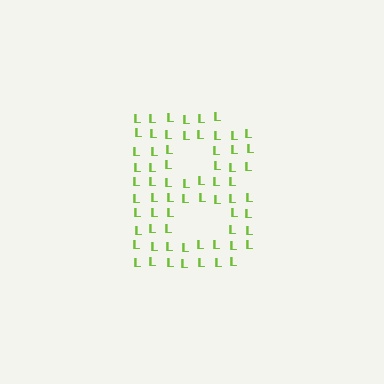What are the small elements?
The small elements are letter L's.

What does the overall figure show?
The overall figure shows the letter B.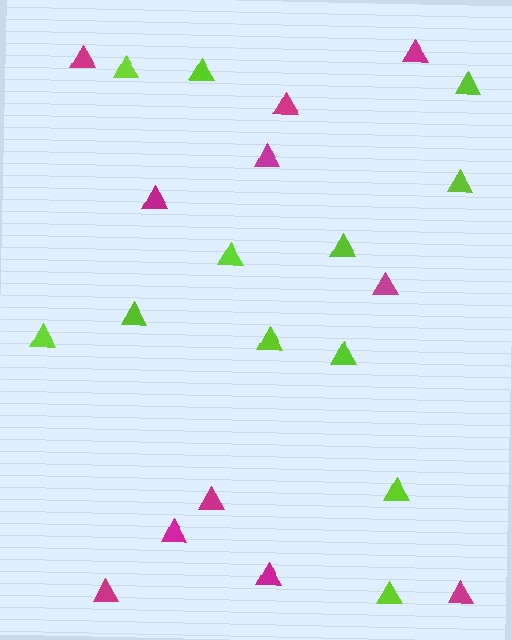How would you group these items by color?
There are 2 groups: one group of lime triangles (12) and one group of magenta triangles (11).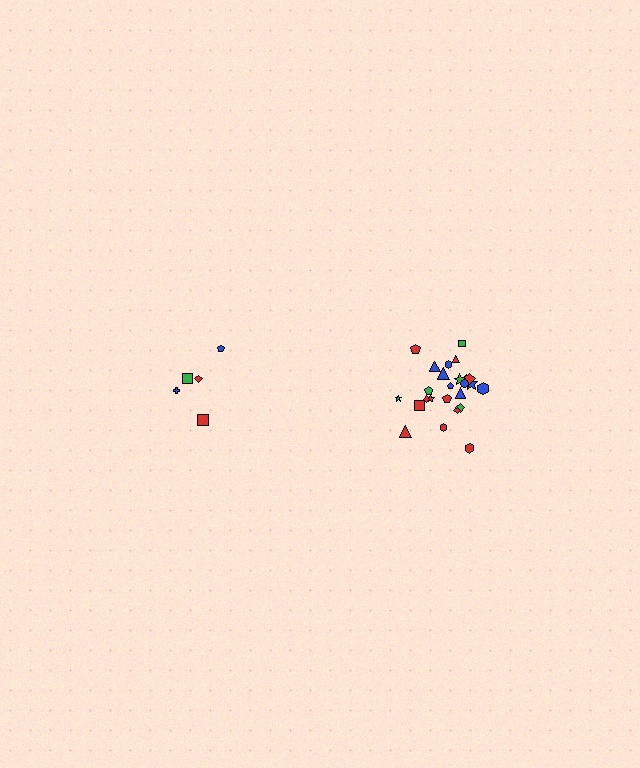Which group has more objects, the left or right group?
The right group.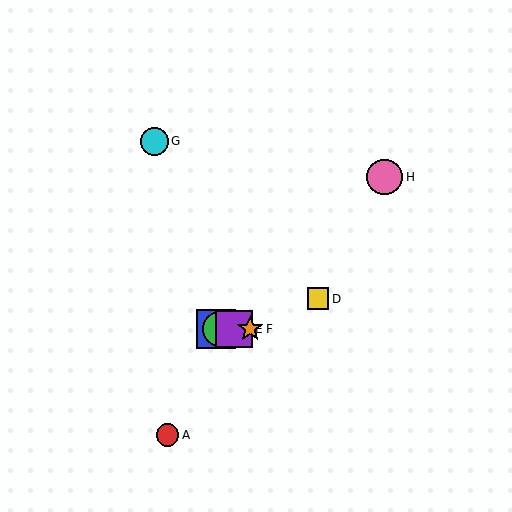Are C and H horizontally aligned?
No, C is at y≈329 and H is at y≈177.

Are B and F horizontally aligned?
Yes, both are at y≈329.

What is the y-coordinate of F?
Object F is at y≈329.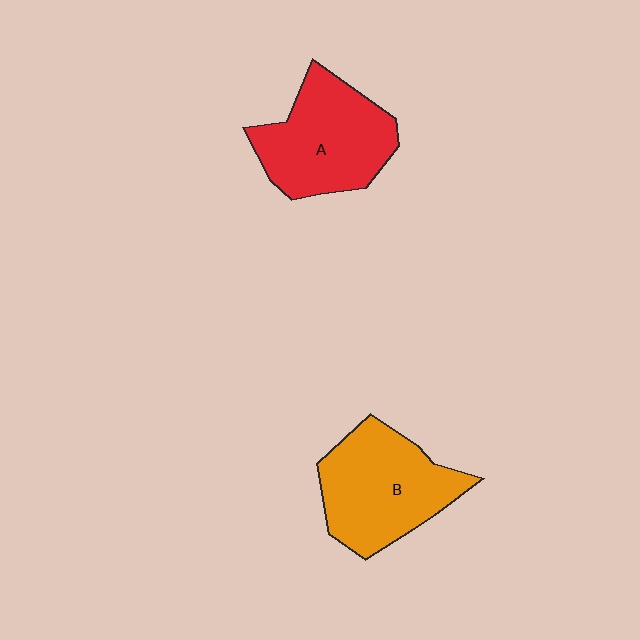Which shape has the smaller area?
Shape A (red).